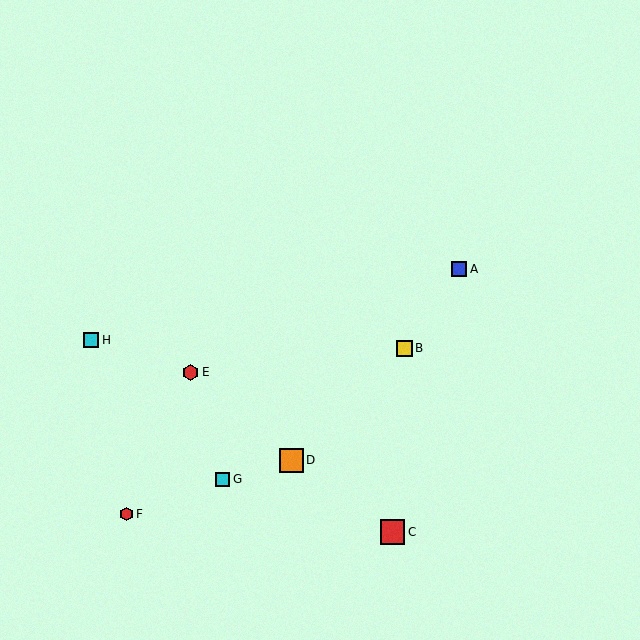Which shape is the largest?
The red square (labeled C) is the largest.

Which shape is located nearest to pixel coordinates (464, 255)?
The blue square (labeled A) at (459, 269) is nearest to that location.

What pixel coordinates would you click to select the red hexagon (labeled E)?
Click at (191, 372) to select the red hexagon E.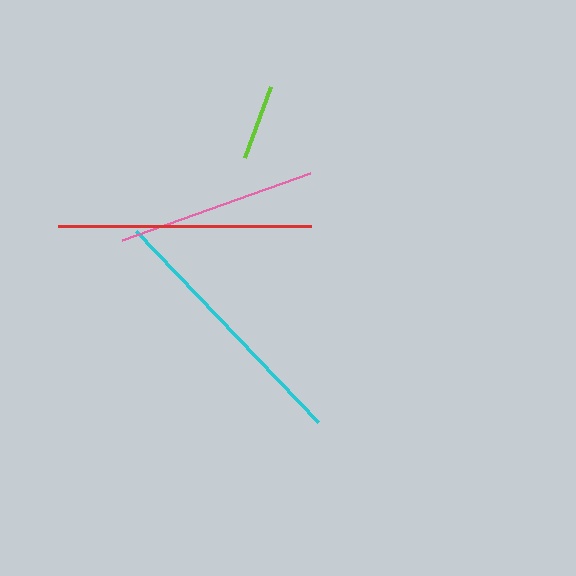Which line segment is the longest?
The cyan line is the longest at approximately 264 pixels.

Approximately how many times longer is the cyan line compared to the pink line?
The cyan line is approximately 1.3 times the length of the pink line.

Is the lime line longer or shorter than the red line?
The red line is longer than the lime line.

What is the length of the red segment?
The red segment is approximately 253 pixels long.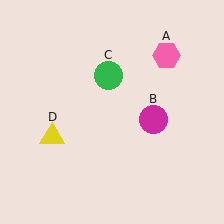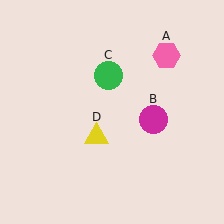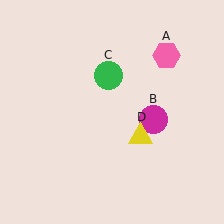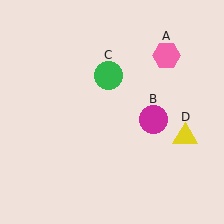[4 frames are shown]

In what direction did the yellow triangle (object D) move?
The yellow triangle (object D) moved right.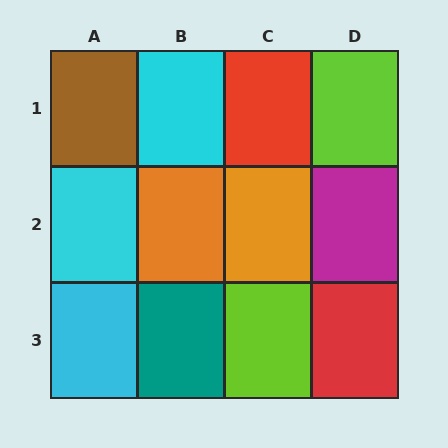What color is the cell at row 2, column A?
Cyan.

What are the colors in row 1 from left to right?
Brown, cyan, red, lime.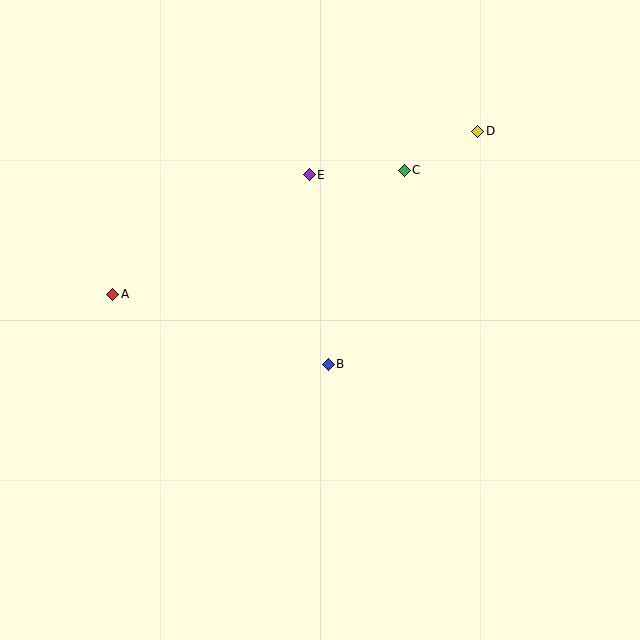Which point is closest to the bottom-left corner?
Point A is closest to the bottom-left corner.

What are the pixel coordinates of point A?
Point A is at (113, 294).